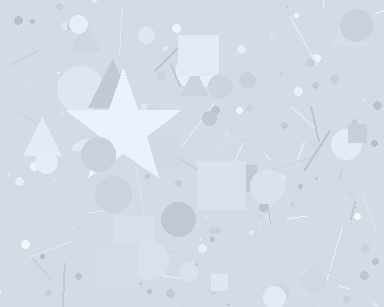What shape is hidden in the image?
A star is hidden in the image.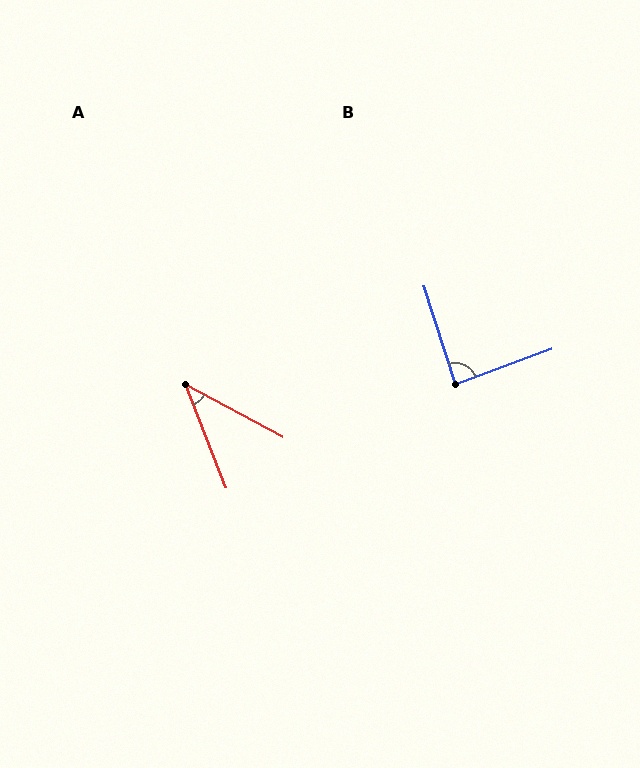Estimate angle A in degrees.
Approximately 40 degrees.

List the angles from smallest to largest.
A (40°), B (88°).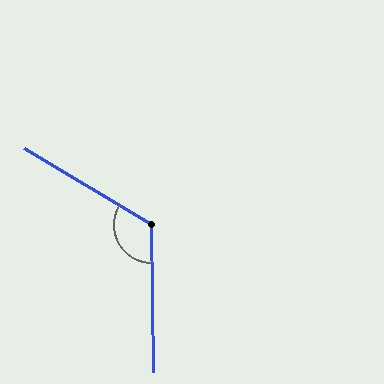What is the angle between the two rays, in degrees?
Approximately 122 degrees.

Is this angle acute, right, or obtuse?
It is obtuse.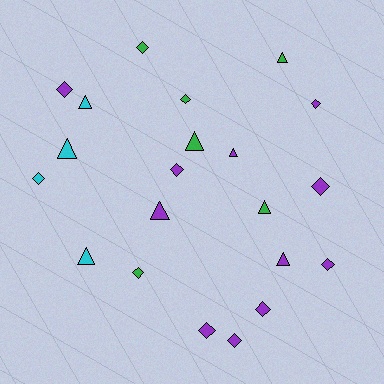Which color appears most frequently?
Purple, with 11 objects.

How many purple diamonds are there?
There are 8 purple diamonds.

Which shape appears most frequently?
Diamond, with 12 objects.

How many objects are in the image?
There are 21 objects.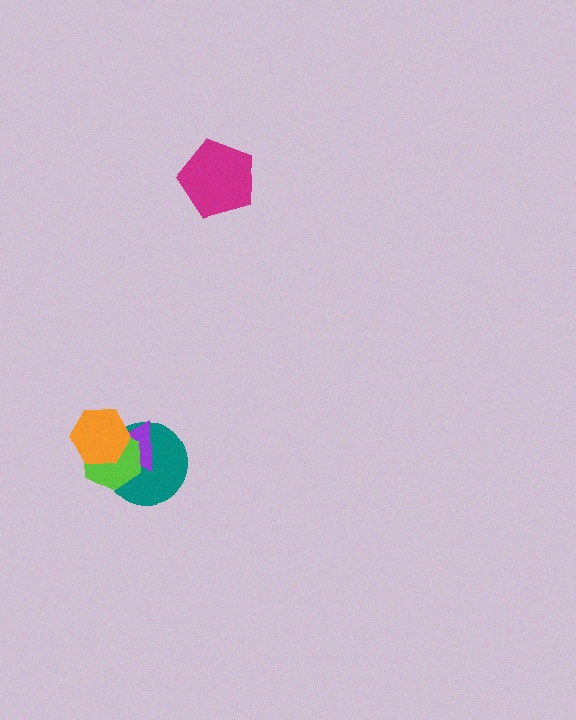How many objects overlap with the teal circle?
3 objects overlap with the teal circle.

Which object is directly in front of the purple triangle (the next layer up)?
The lime hexagon is directly in front of the purple triangle.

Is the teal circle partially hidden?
Yes, it is partially covered by another shape.